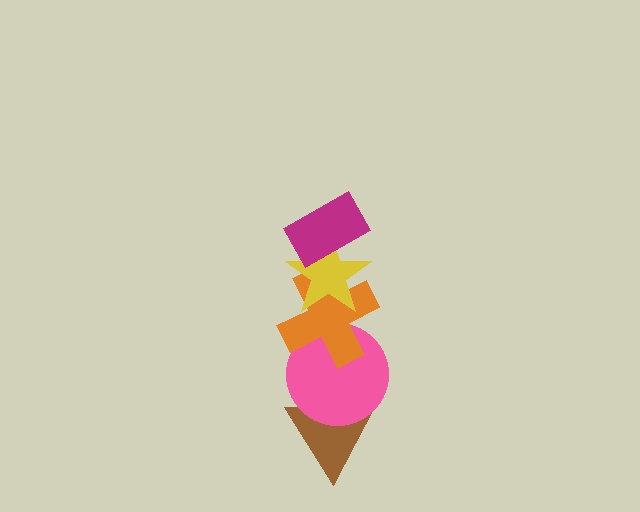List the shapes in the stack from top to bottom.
From top to bottom: the magenta rectangle, the yellow star, the orange cross, the pink circle, the brown triangle.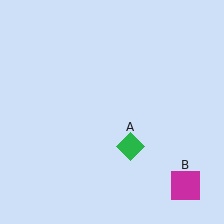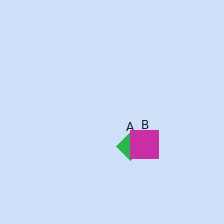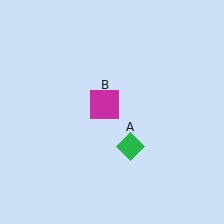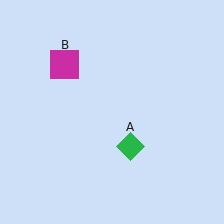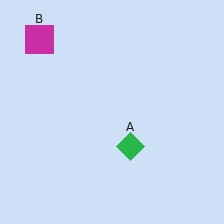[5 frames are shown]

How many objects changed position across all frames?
1 object changed position: magenta square (object B).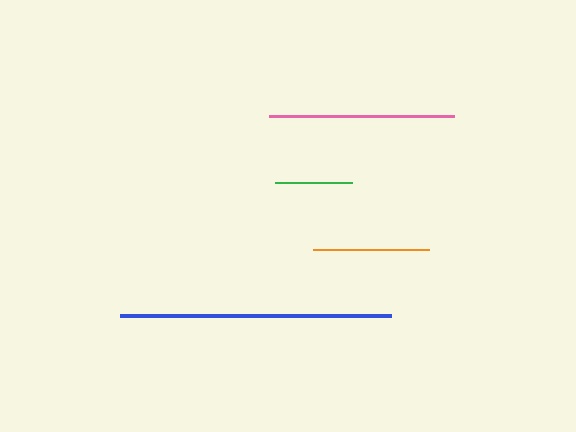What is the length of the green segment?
The green segment is approximately 77 pixels long.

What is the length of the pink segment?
The pink segment is approximately 185 pixels long.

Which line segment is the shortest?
The green line is the shortest at approximately 77 pixels.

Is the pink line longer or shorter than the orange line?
The pink line is longer than the orange line.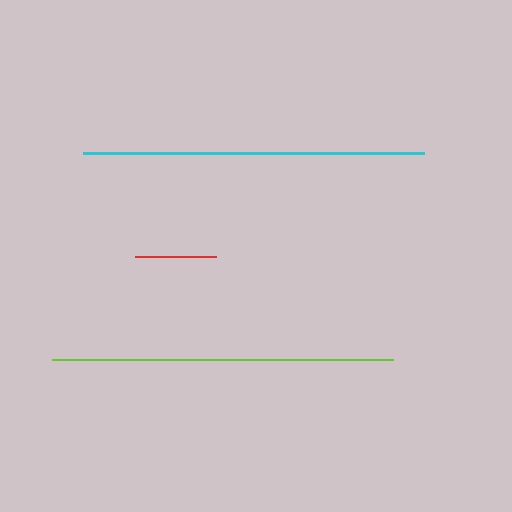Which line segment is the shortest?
The red line is the shortest at approximately 80 pixels.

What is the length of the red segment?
The red segment is approximately 80 pixels long.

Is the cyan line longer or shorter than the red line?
The cyan line is longer than the red line.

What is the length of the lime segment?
The lime segment is approximately 341 pixels long.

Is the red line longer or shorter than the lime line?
The lime line is longer than the red line.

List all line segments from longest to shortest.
From longest to shortest: lime, cyan, red.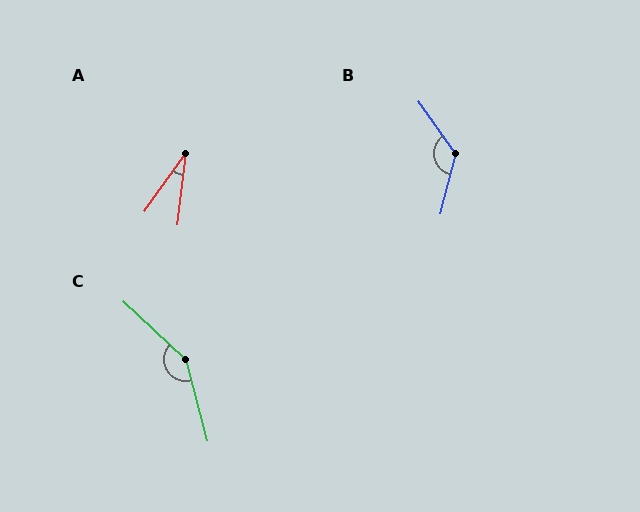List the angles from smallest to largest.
A (29°), B (130°), C (148°).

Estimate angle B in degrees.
Approximately 130 degrees.